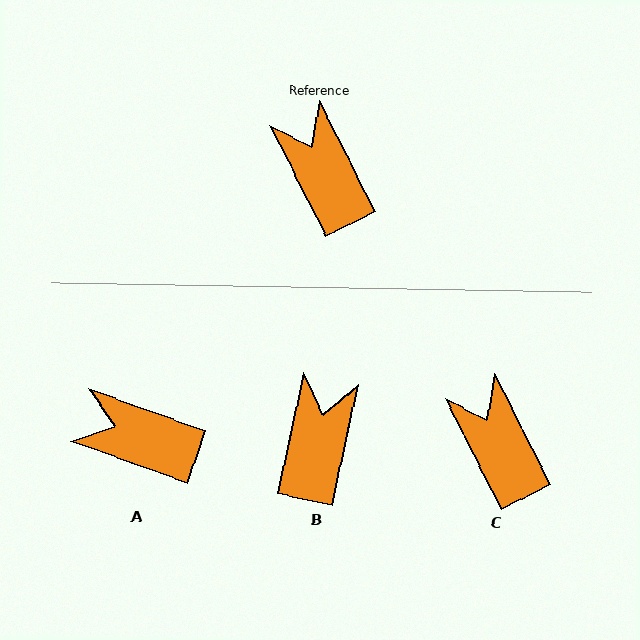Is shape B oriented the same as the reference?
No, it is off by about 39 degrees.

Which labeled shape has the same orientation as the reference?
C.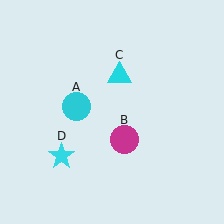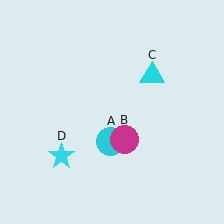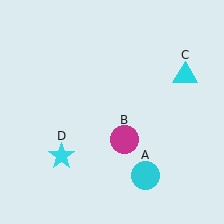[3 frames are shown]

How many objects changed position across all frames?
2 objects changed position: cyan circle (object A), cyan triangle (object C).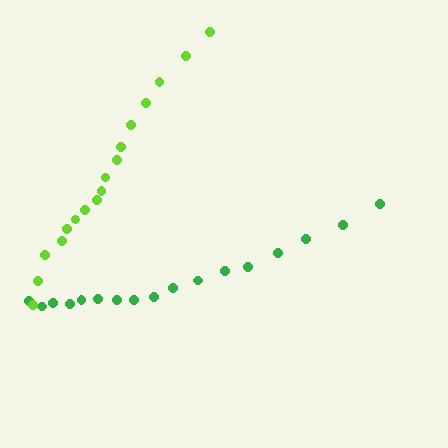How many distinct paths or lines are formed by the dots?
There are 2 distinct paths.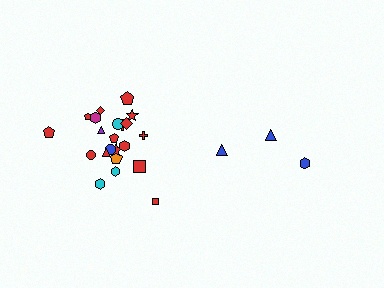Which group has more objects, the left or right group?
The left group.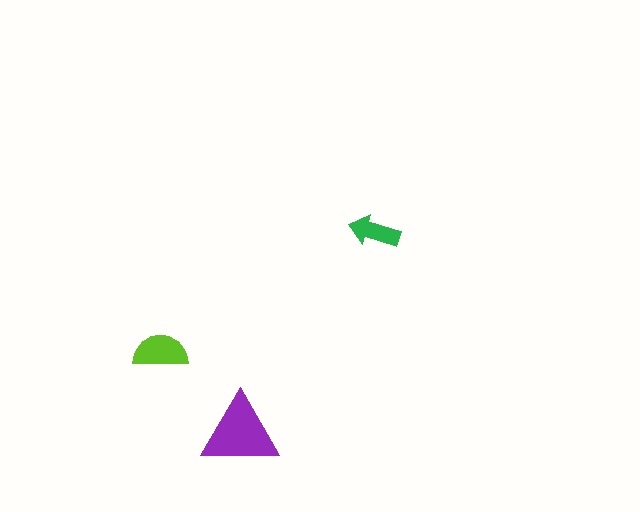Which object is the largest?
The purple triangle.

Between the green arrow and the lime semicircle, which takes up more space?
The lime semicircle.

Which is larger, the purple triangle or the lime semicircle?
The purple triangle.